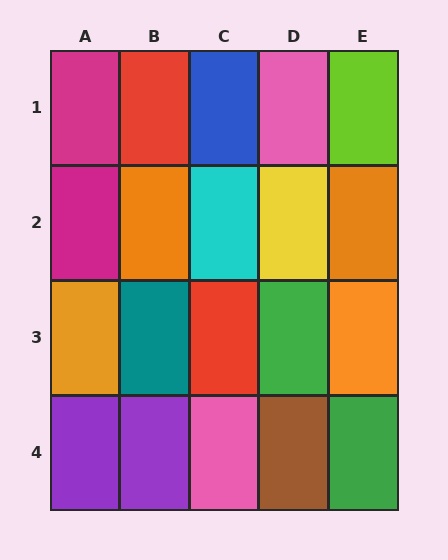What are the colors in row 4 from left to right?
Purple, purple, pink, brown, green.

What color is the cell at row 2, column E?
Orange.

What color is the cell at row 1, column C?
Blue.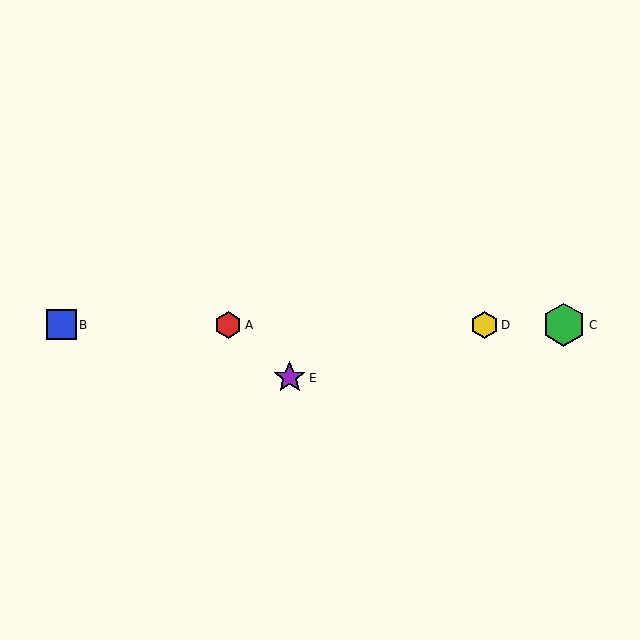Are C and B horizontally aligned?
Yes, both are at y≈325.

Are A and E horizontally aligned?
No, A is at y≈325 and E is at y≈378.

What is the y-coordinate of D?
Object D is at y≈325.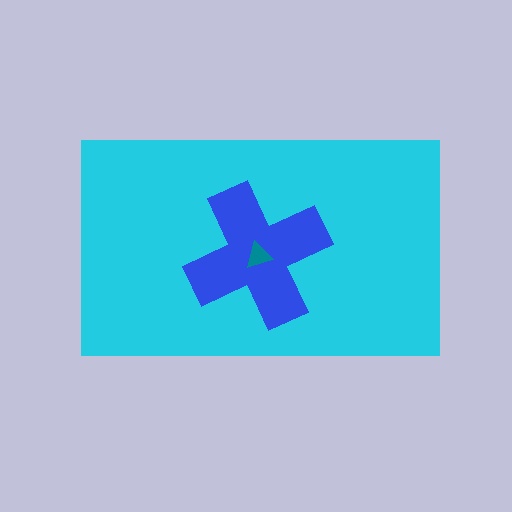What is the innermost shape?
The teal triangle.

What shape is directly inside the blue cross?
The teal triangle.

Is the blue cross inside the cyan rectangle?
Yes.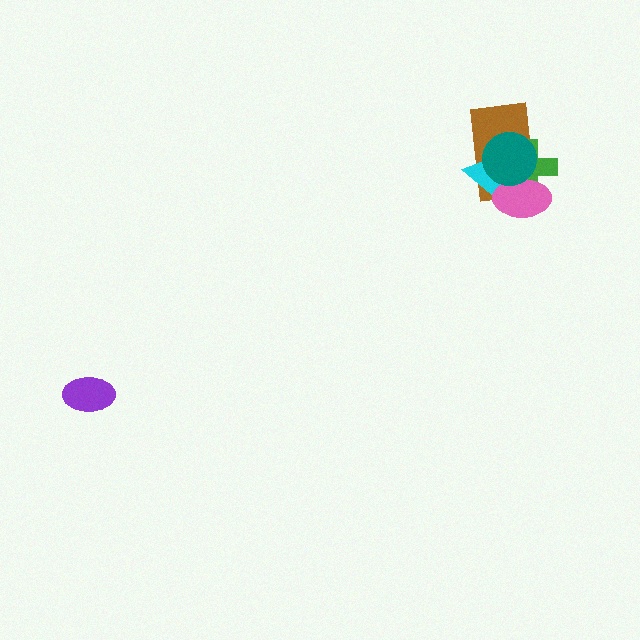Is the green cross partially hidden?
Yes, it is partially covered by another shape.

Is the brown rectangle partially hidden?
Yes, it is partially covered by another shape.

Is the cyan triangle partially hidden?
Yes, it is partially covered by another shape.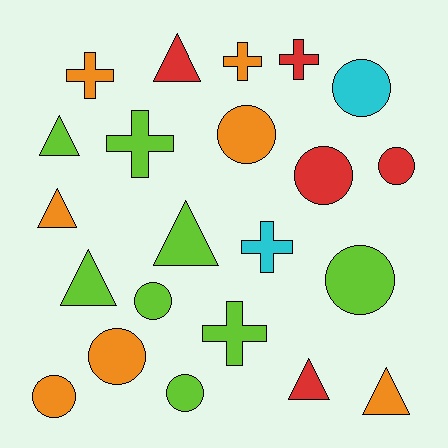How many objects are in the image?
There are 22 objects.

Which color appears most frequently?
Lime, with 8 objects.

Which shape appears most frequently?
Circle, with 9 objects.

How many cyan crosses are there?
There is 1 cyan cross.